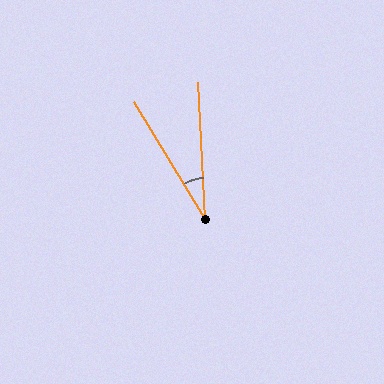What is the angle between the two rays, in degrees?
Approximately 28 degrees.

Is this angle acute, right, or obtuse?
It is acute.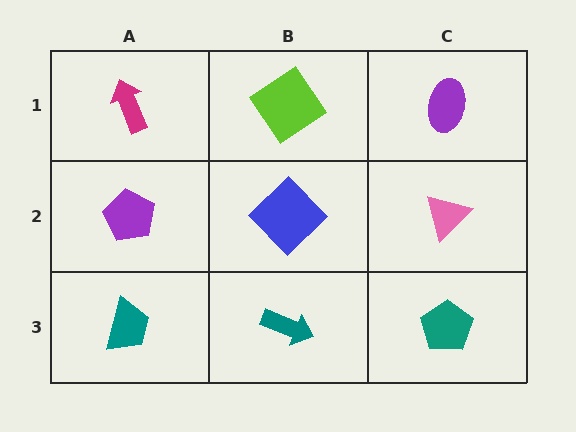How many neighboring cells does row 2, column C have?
3.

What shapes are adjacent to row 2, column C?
A purple ellipse (row 1, column C), a teal pentagon (row 3, column C), a blue diamond (row 2, column B).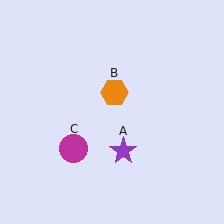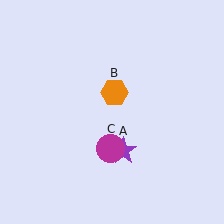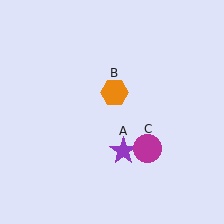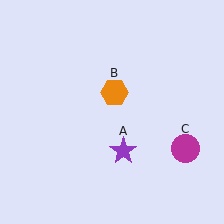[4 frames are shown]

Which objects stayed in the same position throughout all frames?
Purple star (object A) and orange hexagon (object B) remained stationary.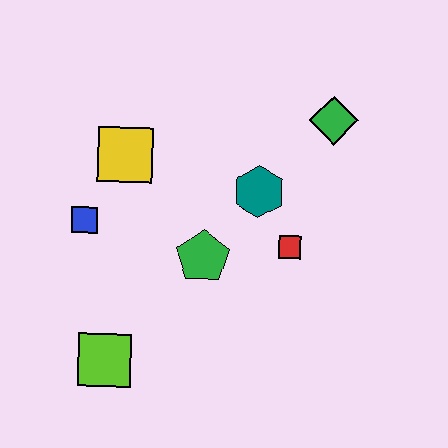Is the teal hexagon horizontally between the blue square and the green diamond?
Yes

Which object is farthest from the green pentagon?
The green diamond is farthest from the green pentagon.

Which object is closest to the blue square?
The yellow square is closest to the blue square.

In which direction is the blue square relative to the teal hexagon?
The blue square is to the left of the teal hexagon.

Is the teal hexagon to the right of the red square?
No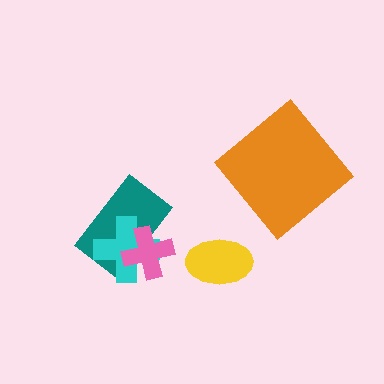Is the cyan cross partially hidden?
Yes, it is partially covered by another shape.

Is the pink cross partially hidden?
No, no other shape covers it.